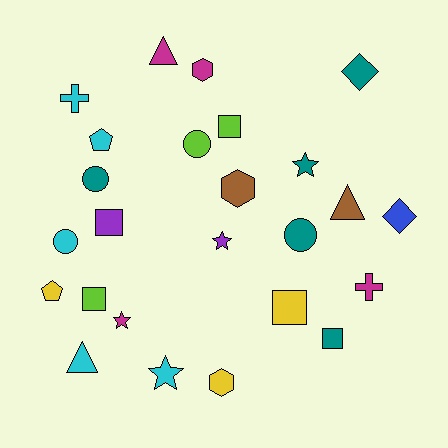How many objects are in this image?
There are 25 objects.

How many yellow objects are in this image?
There are 3 yellow objects.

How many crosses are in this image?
There are 2 crosses.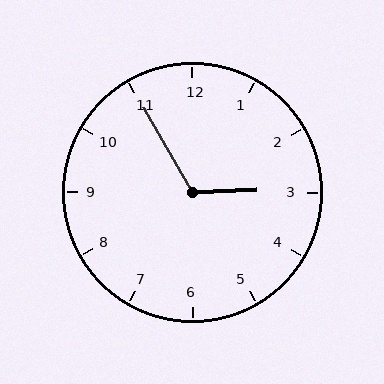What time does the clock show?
2:55.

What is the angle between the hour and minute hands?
Approximately 118 degrees.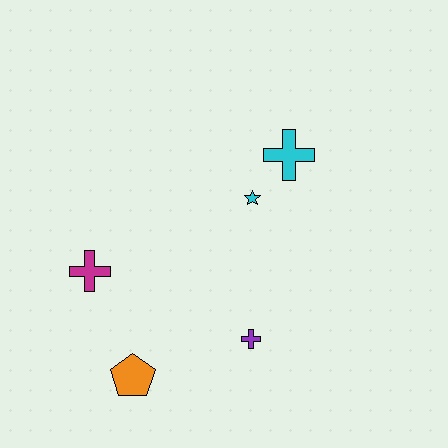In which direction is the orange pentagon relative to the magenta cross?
The orange pentagon is below the magenta cross.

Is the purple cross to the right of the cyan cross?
No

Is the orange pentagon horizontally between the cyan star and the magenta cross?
Yes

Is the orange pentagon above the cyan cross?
No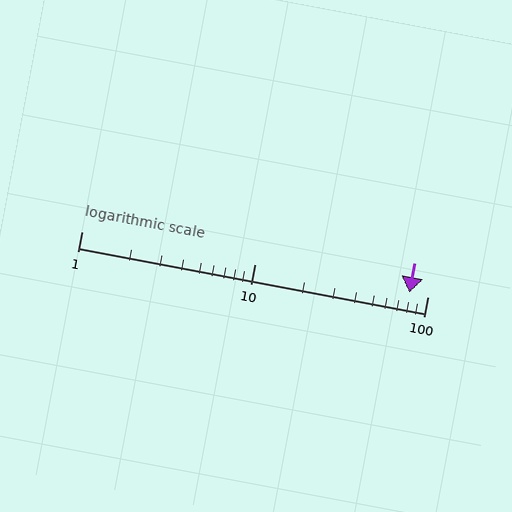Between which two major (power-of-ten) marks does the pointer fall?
The pointer is between 10 and 100.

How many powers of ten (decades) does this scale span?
The scale spans 2 decades, from 1 to 100.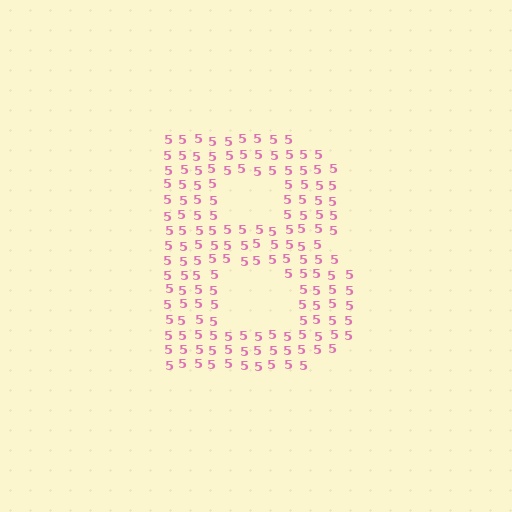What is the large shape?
The large shape is the letter B.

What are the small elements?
The small elements are digit 5's.